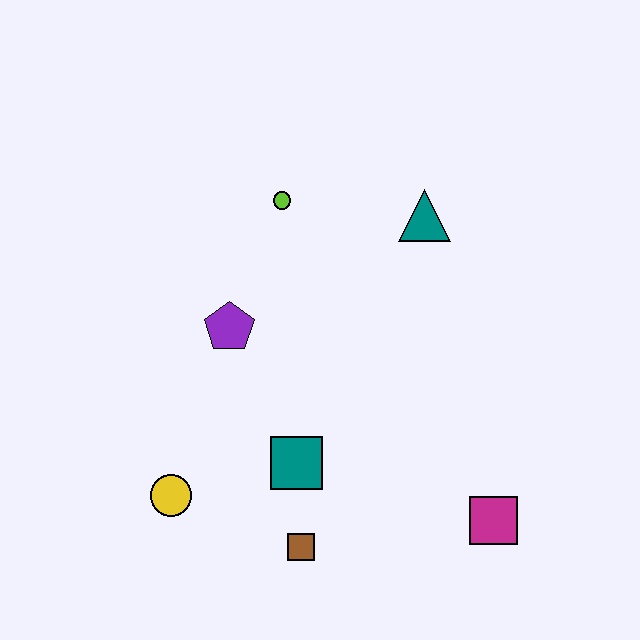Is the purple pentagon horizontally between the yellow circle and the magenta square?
Yes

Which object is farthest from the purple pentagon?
The magenta square is farthest from the purple pentagon.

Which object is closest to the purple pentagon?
The lime circle is closest to the purple pentagon.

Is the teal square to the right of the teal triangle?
No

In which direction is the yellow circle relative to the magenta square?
The yellow circle is to the left of the magenta square.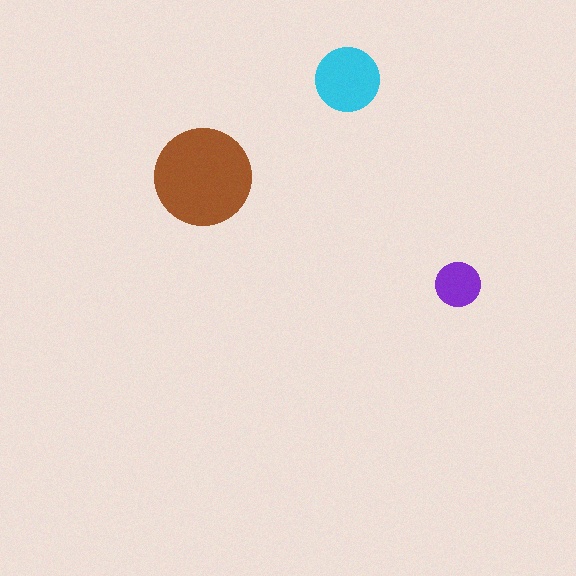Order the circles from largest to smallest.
the brown one, the cyan one, the purple one.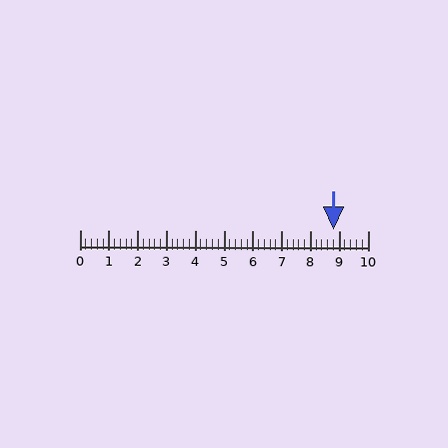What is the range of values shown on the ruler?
The ruler shows values from 0 to 10.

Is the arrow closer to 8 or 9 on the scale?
The arrow is closer to 9.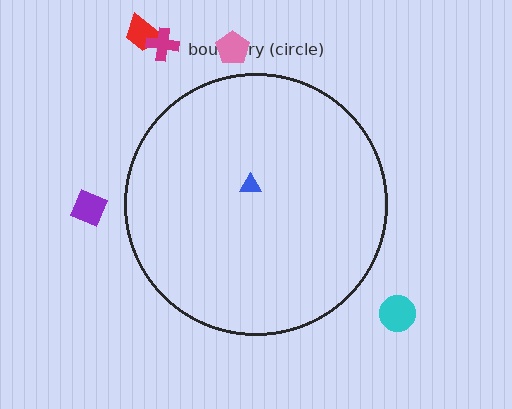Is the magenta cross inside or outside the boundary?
Outside.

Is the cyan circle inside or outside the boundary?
Outside.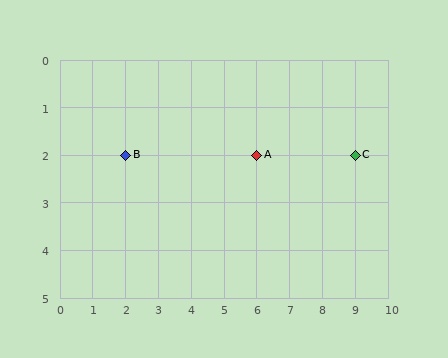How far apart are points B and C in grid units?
Points B and C are 7 columns apart.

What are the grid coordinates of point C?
Point C is at grid coordinates (9, 2).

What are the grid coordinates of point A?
Point A is at grid coordinates (6, 2).